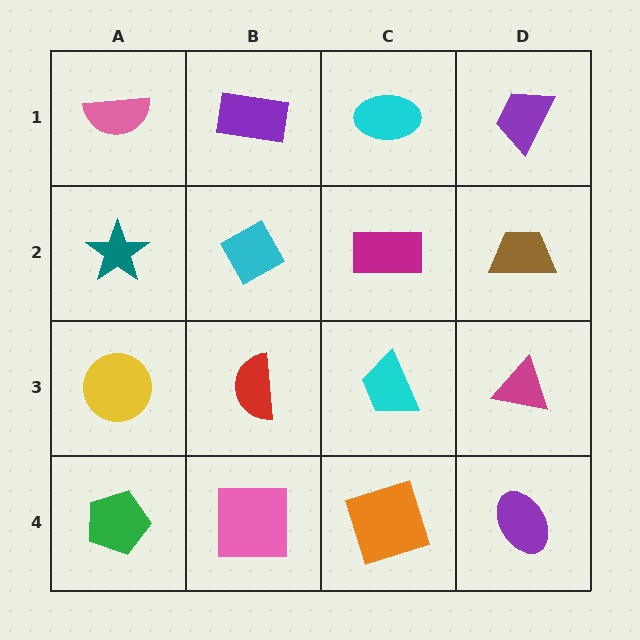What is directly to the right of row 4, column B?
An orange square.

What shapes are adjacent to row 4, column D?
A magenta triangle (row 3, column D), an orange square (row 4, column C).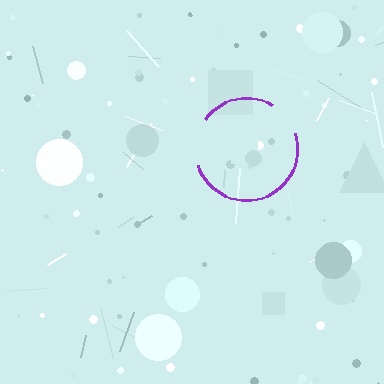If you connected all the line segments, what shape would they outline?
They would outline a circle.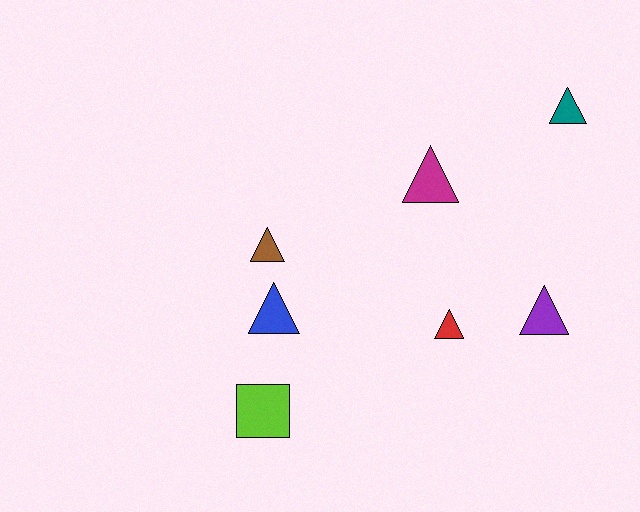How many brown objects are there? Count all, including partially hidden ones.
There is 1 brown object.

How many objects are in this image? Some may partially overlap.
There are 7 objects.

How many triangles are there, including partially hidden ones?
There are 6 triangles.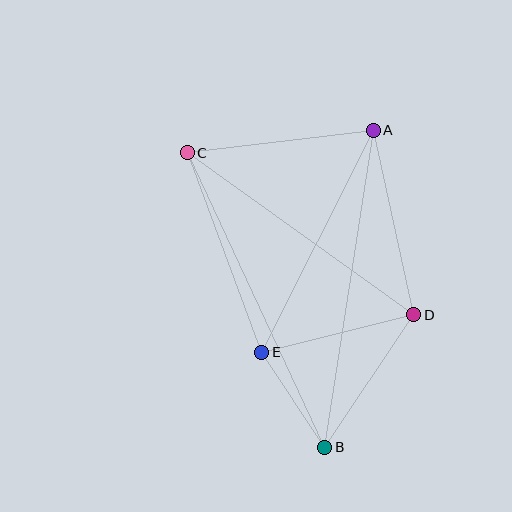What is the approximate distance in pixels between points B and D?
The distance between B and D is approximately 160 pixels.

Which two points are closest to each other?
Points B and E are closest to each other.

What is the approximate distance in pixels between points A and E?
The distance between A and E is approximately 249 pixels.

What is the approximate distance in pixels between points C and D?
The distance between C and D is approximately 279 pixels.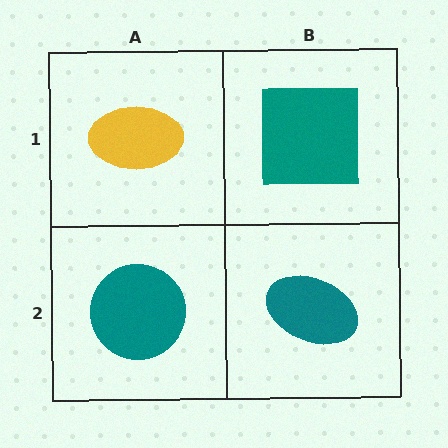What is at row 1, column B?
A teal square.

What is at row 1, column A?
A yellow ellipse.